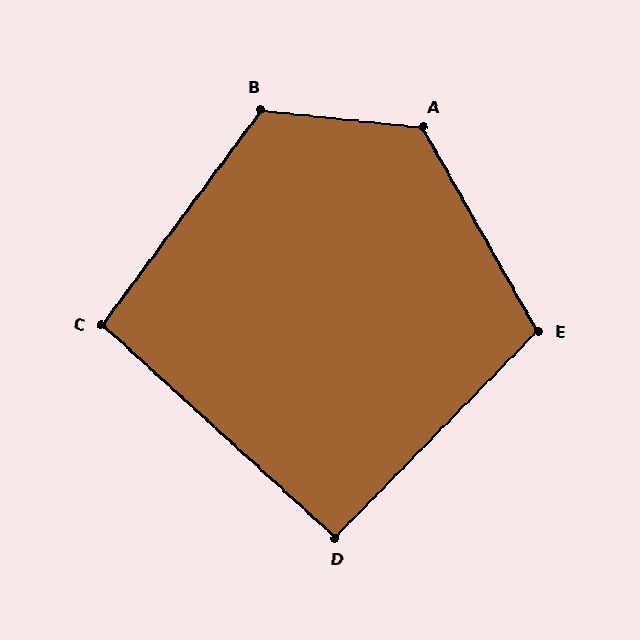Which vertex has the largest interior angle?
A, at approximately 126 degrees.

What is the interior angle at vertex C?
Approximately 96 degrees (obtuse).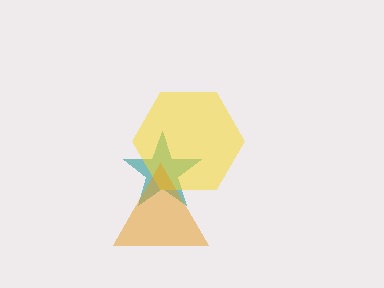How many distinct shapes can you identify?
There are 3 distinct shapes: a teal star, a yellow hexagon, an orange triangle.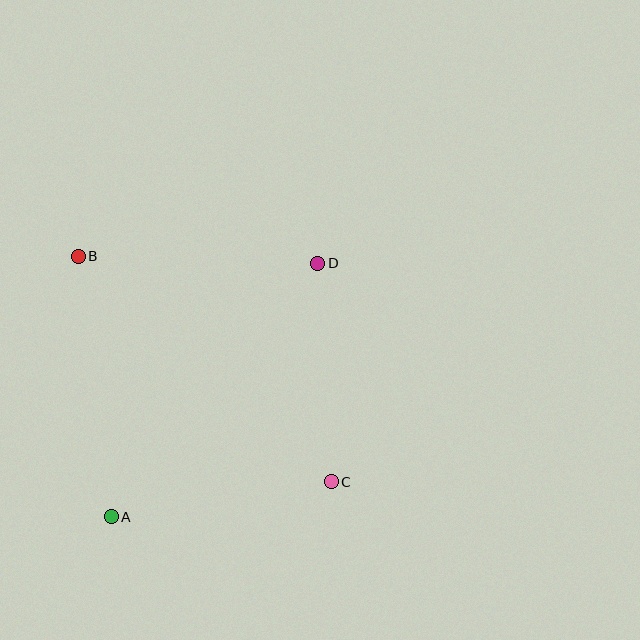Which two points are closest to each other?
Points C and D are closest to each other.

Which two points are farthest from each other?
Points B and C are farthest from each other.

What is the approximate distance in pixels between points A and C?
The distance between A and C is approximately 223 pixels.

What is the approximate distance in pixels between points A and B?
The distance between A and B is approximately 263 pixels.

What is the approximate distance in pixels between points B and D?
The distance between B and D is approximately 240 pixels.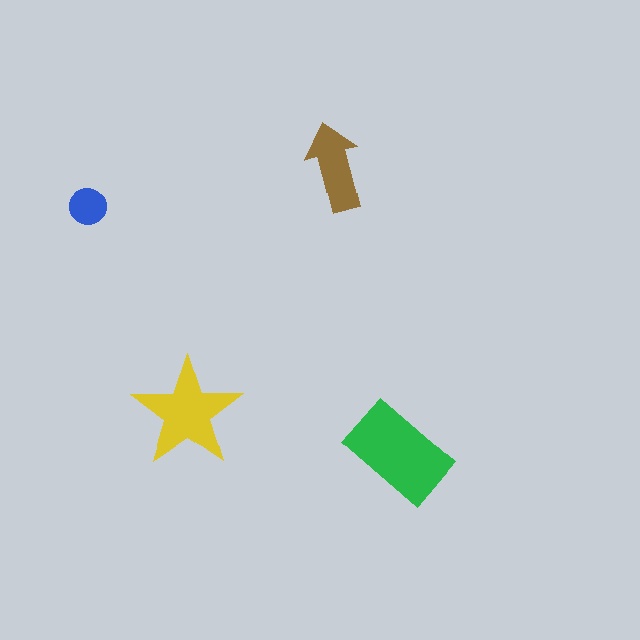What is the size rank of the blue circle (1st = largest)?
4th.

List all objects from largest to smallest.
The green rectangle, the yellow star, the brown arrow, the blue circle.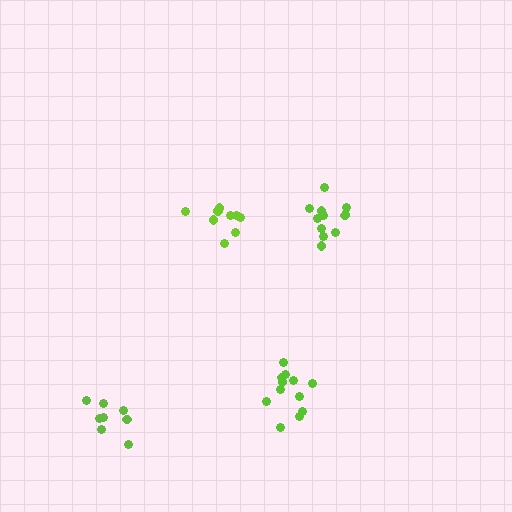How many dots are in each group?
Group 1: 8 dots, Group 2: 12 dots, Group 3: 9 dots, Group 4: 12 dots (41 total).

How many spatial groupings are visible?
There are 4 spatial groupings.